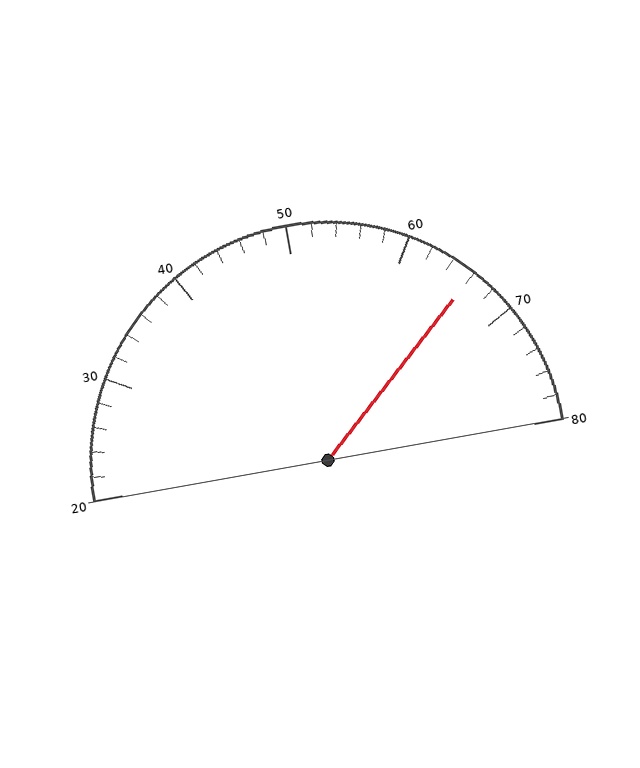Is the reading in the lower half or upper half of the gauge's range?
The reading is in the upper half of the range (20 to 80).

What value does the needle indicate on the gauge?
The needle indicates approximately 66.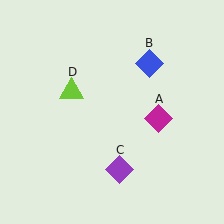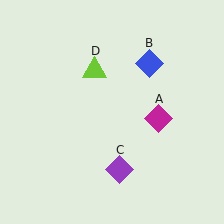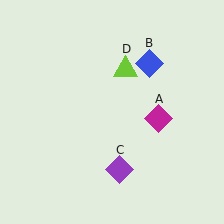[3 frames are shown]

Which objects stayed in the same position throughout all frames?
Magenta diamond (object A) and blue diamond (object B) and purple diamond (object C) remained stationary.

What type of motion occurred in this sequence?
The lime triangle (object D) rotated clockwise around the center of the scene.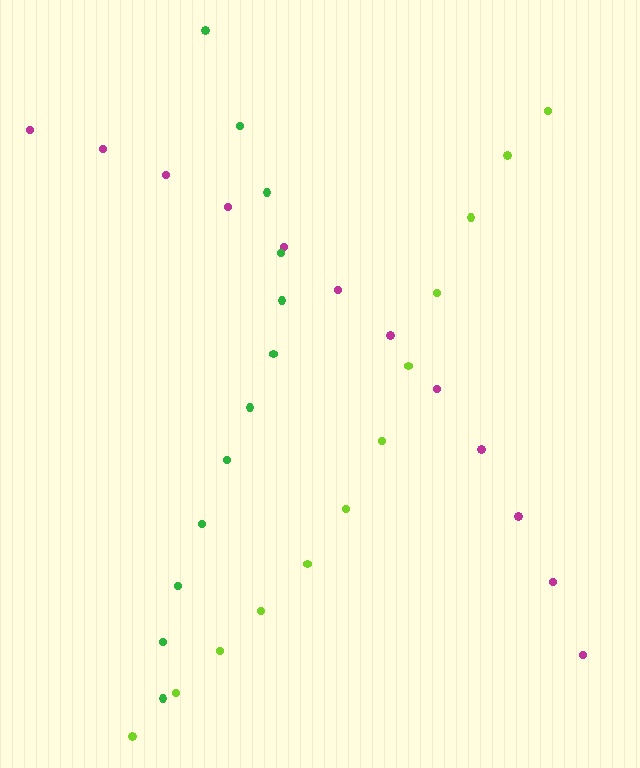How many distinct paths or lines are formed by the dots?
There are 3 distinct paths.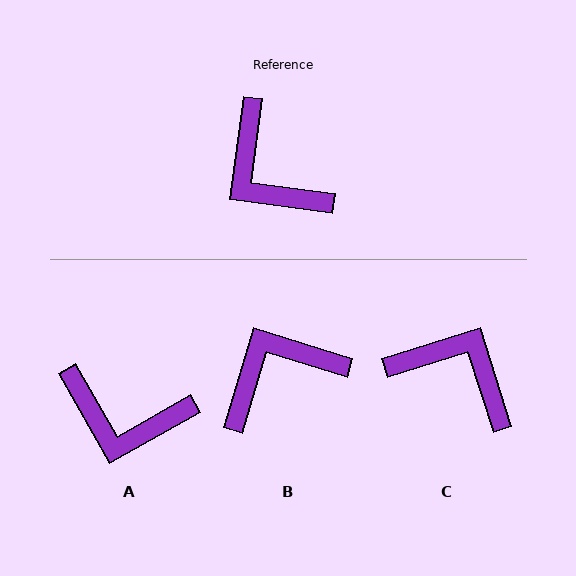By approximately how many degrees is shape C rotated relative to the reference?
Approximately 155 degrees clockwise.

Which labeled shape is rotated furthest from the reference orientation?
C, about 155 degrees away.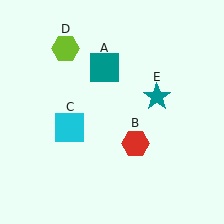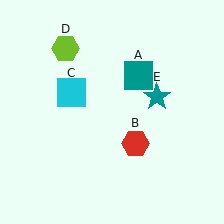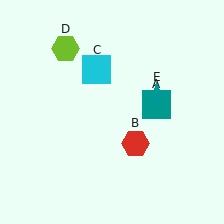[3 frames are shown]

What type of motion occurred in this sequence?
The teal square (object A), cyan square (object C) rotated clockwise around the center of the scene.